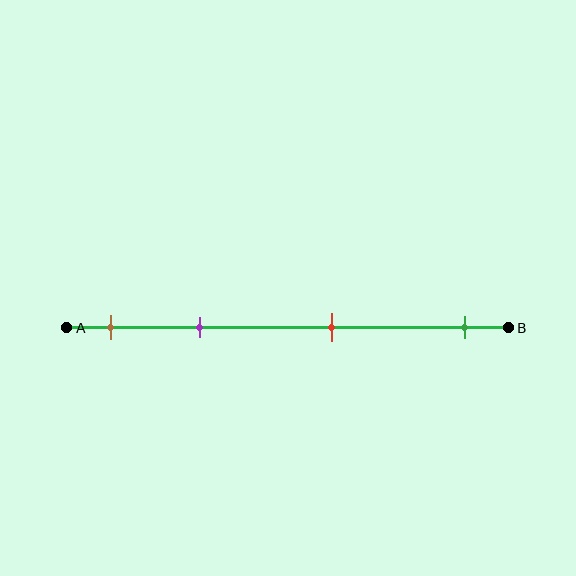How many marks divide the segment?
There are 4 marks dividing the segment.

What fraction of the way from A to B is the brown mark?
The brown mark is approximately 10% (0.1) of the way from A to B.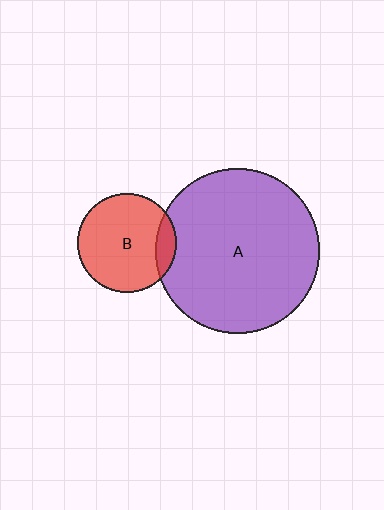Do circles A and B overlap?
Yes.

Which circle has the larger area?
Circle A (purple).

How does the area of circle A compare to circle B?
Approximately 2.8 times.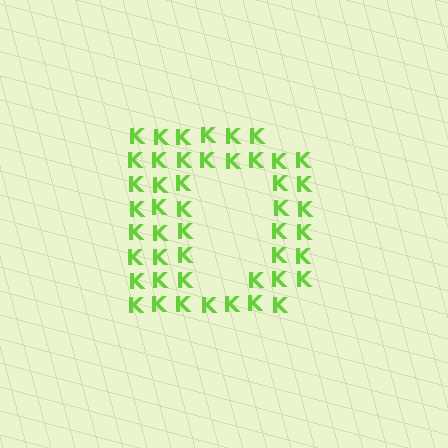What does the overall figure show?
The overall figure shows the letter D.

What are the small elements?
The small elements are letter K's.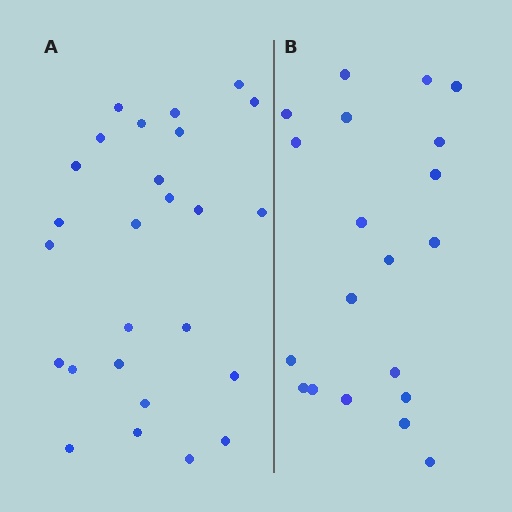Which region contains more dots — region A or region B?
Region A (the left region) has more dots.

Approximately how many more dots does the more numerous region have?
Region A has about 6 more dots than region B.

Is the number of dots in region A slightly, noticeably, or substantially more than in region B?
Region A has noticeably more, but not dramatically so. The ratio is roughly 1.3 to 1.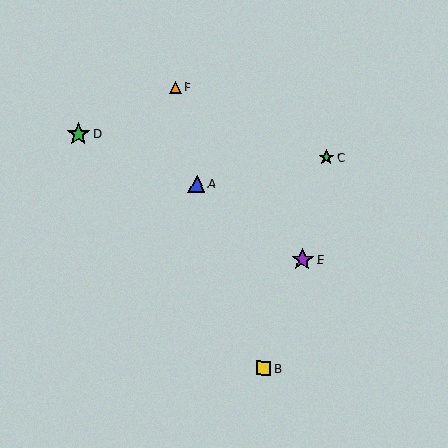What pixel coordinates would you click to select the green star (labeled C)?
Click at (326, 158) to select the green star C.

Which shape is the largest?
The green star (labeled D) is the largest.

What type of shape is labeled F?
Shape F is an orange triangle.